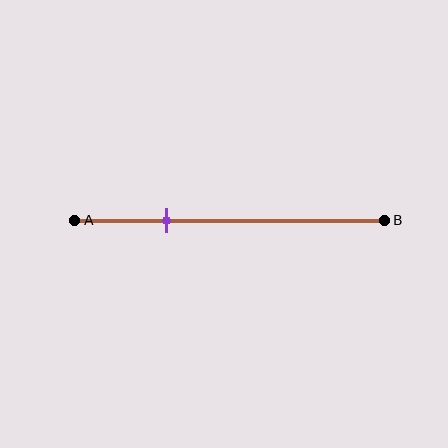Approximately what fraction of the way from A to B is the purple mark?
The purple mark is approximately 30% of the way from A to B.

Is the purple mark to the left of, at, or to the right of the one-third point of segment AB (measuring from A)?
The purple mark is to the left of the one-third point of segment AB.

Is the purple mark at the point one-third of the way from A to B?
No, the mark is at about 30% from A, not at the 33% one-third point.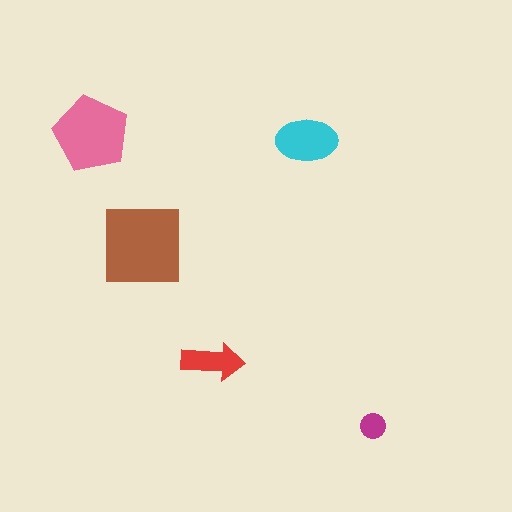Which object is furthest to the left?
The pink pentagon is leftmost.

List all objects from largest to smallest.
The brown square, the pink pentagon, the cyan ellipse, the red arrow, the magenta circle.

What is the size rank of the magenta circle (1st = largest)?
5th.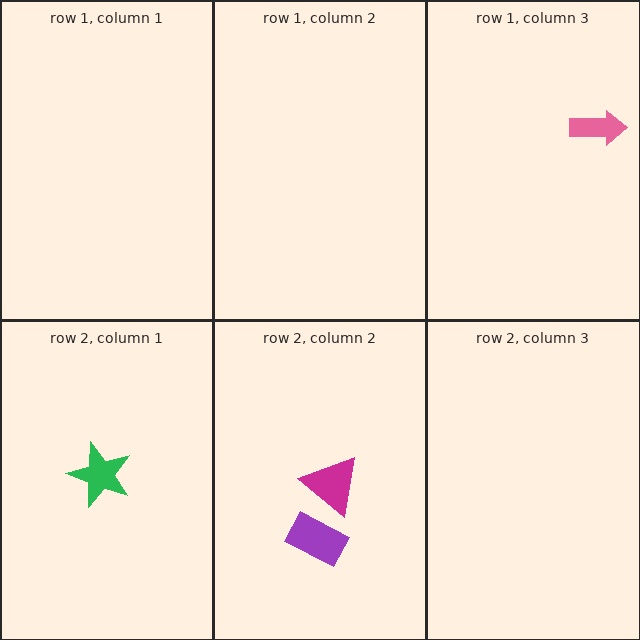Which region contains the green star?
The row 2, column 1 region.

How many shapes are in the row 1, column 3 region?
1.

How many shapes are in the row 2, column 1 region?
1.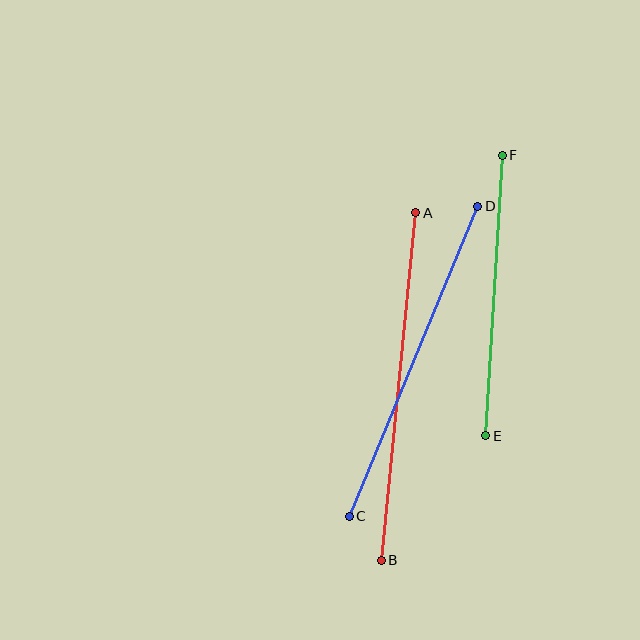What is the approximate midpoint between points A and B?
The midpoint is at approximately (399, 387) pixels.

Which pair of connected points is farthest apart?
Points A and B are farthest apart.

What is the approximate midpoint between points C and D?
The midpoint is at approximately (414, 361) pixels.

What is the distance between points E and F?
The distance is approximately 281 pixels.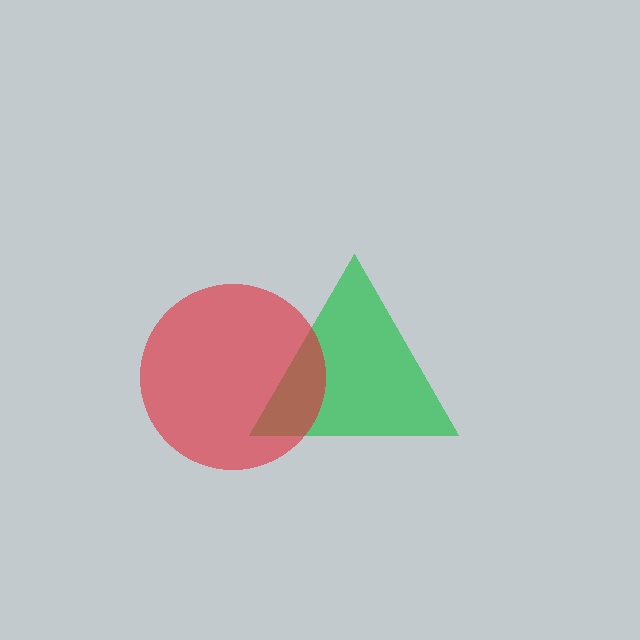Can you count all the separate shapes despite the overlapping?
Yes, there are 2 separate shapes.